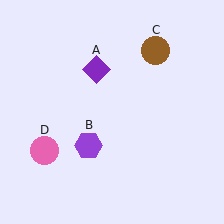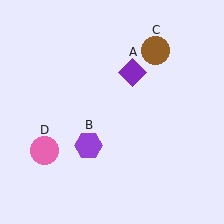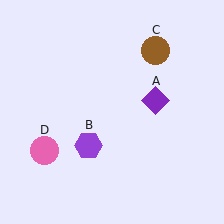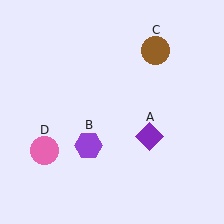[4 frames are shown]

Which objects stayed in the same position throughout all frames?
Purple hexagon (object B) and brown circle (object C) and pink circle (object D) remained stationary.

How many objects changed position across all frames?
1 object changed position: purple diamond (object A).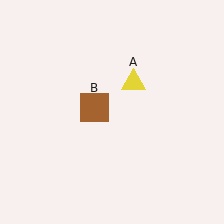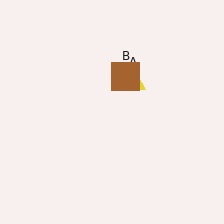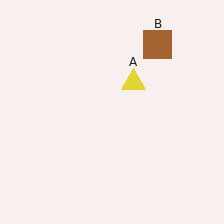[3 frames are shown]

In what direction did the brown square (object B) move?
The brown square (object B) moved up and to the right.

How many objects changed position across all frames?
1 object changed position: brown square (object B).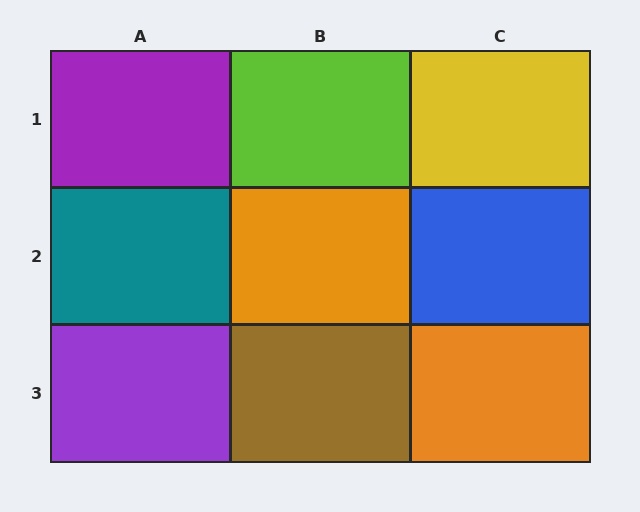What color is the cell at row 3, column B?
Brown.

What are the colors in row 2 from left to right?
Teal, orange, blue.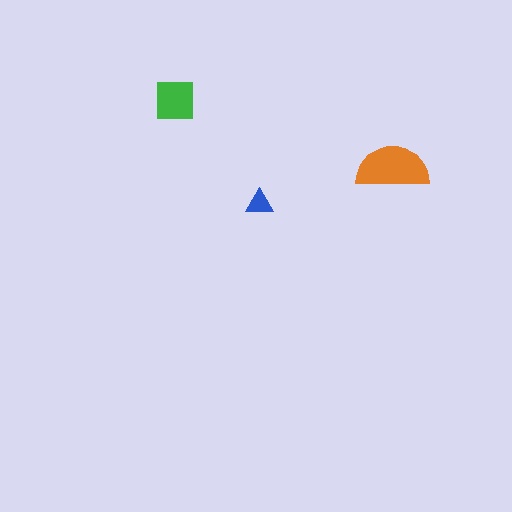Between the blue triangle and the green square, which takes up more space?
The green square.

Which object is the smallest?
The blue triangle.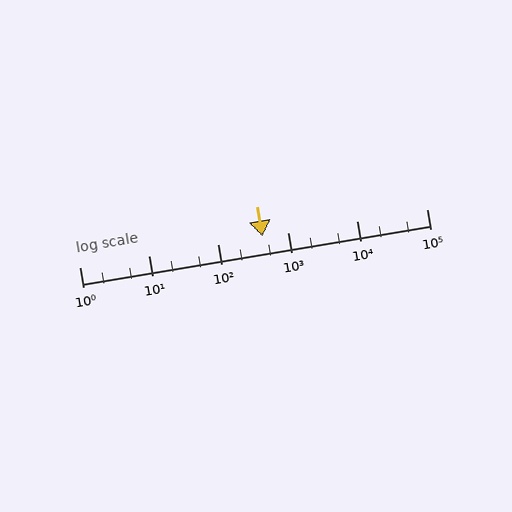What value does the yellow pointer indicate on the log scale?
The pointer indicates approximately 430.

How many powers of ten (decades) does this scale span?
The scale spans 5 decades, from 1 to 100000.